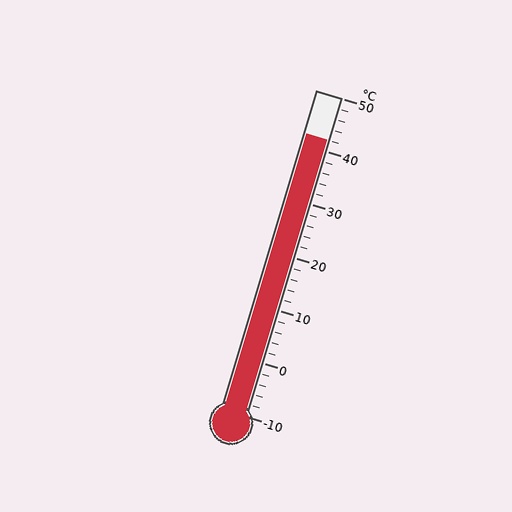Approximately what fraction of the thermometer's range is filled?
The thermometer is filled to approximately 85% of its range.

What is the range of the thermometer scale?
The thermometer scale ranges from -10°C to 50°C.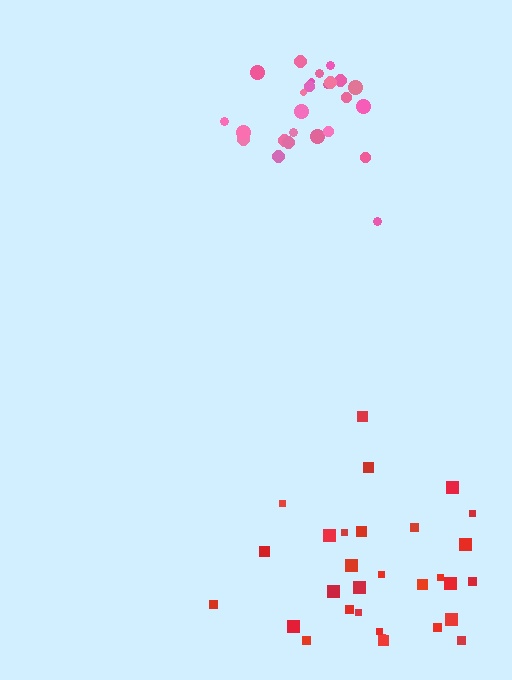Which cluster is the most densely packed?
Pink.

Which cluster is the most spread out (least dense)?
Red.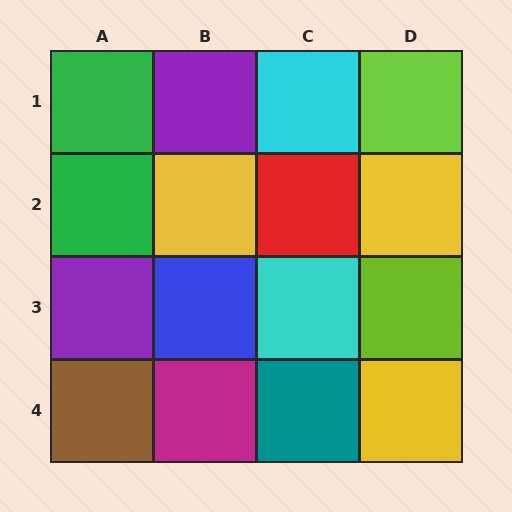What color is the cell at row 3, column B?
Blue.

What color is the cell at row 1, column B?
Purple.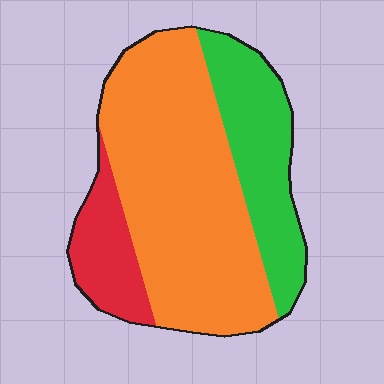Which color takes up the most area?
Orange, at roughly 60%.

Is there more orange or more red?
Orange.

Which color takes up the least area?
Red, at roughly 15%.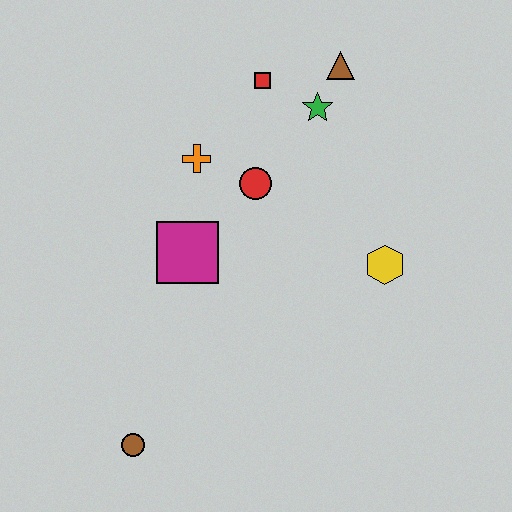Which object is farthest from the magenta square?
The brown triangle is farthest from the magenta square.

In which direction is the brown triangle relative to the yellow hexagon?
The brown triangle is above the yellow hexagon.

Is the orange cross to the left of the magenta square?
No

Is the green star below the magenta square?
No